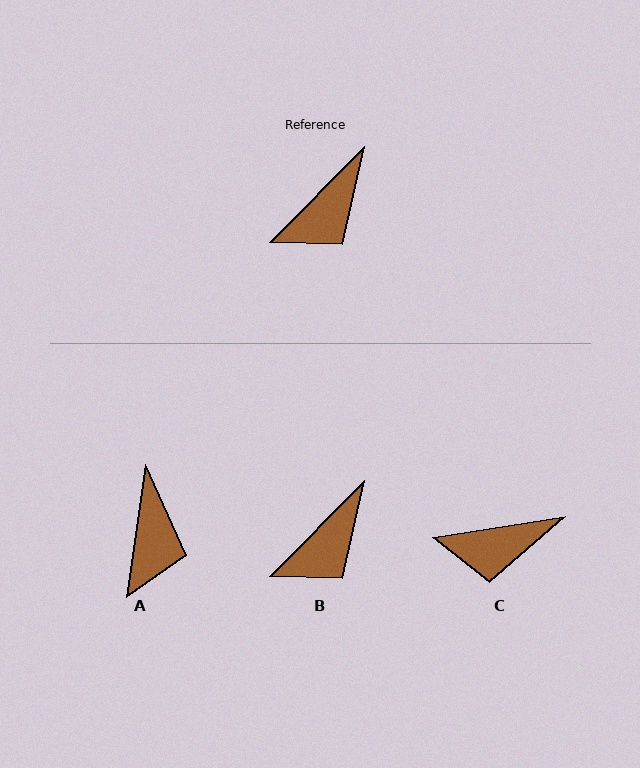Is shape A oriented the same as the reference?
No, it is off by about 36 degrees.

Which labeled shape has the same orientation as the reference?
B.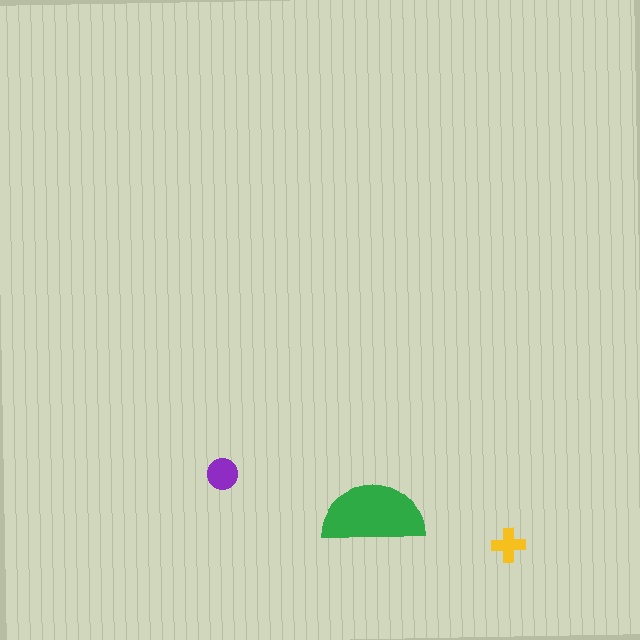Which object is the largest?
The green semicircle.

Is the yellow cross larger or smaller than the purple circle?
Smaller.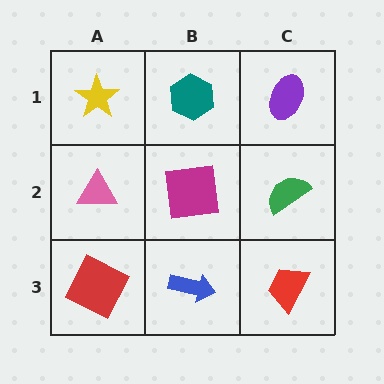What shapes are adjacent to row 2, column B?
A teal hexagon (row 1, column B), a blue arrow (row 3, column B), a pink triangle (row 2, column A), a green semicircle (row 2, column C).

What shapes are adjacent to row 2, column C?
A purple ellipse (row 1, column C), a red trapezoid (row 3, column C), a magenta square (row 2, column B).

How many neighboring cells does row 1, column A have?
2.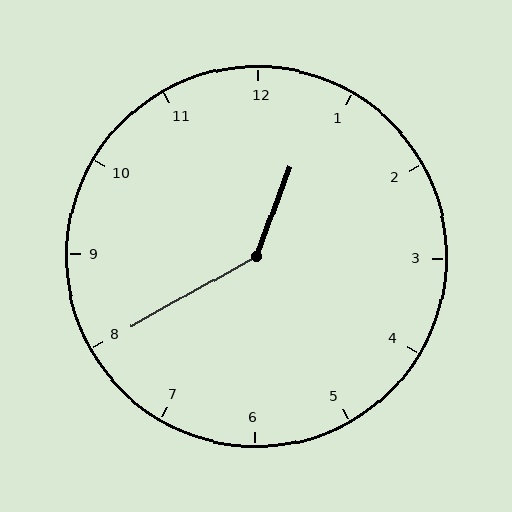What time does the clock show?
12:40.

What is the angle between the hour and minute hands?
Approximately 140 degrees.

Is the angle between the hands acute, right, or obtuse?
It is obtuse.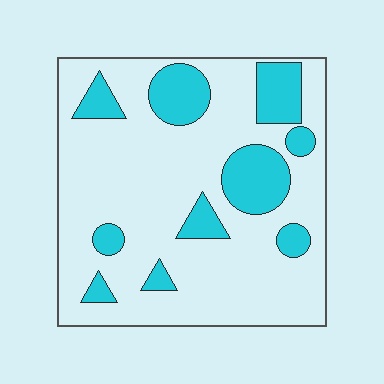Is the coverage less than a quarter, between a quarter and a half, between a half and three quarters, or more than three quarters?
Less than a quarter.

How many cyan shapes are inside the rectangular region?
10.